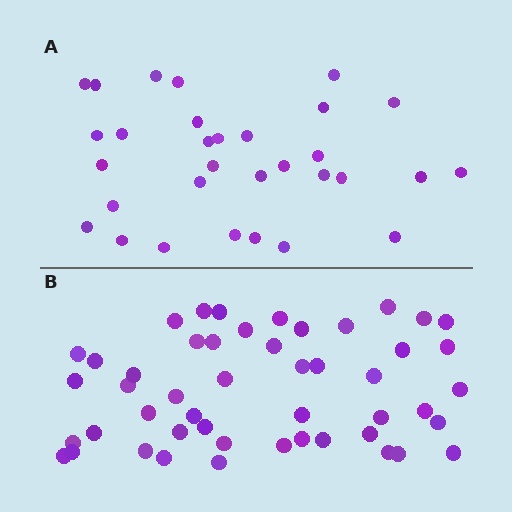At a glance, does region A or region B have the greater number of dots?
Region B (the bottom region) has more dots.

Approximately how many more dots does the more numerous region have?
Region B has approximately 20 more dots than region A.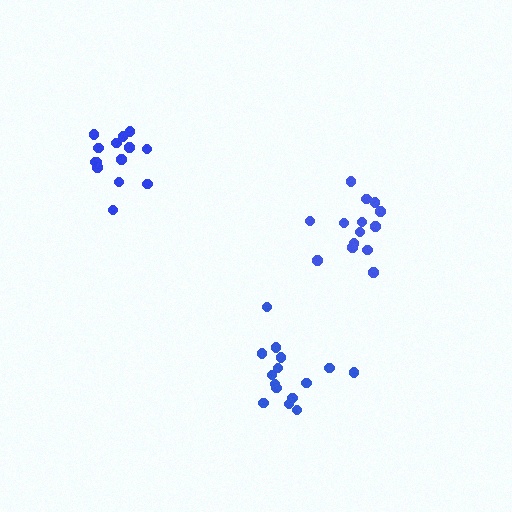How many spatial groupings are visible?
There are 3 spatial groupings.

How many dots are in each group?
Group 1: 15 dots, Group 2: 14 dots, Group 3: 14 dots (43 total).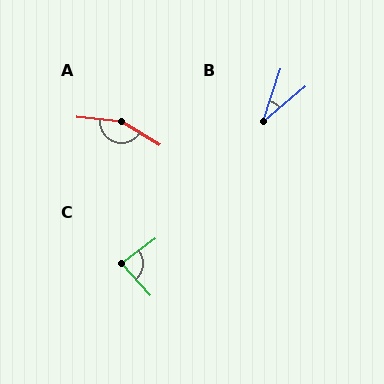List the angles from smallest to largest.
B (31°), C (85°), A (156°).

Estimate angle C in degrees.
Approximately 85 degrees.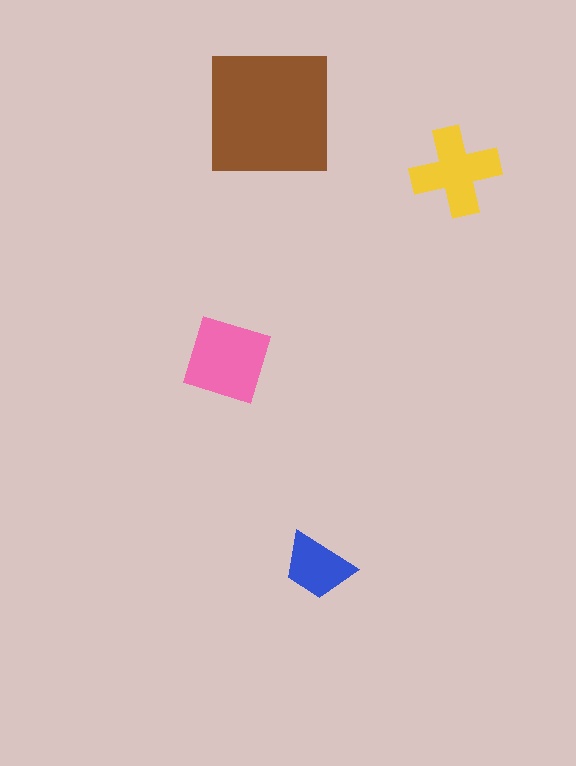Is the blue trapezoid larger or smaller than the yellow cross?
Smaller.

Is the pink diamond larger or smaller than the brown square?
Smaller.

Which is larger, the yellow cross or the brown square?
The brown square.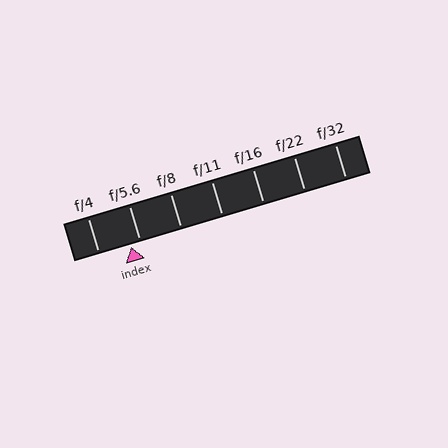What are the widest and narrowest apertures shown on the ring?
The widest aperture shown is f/4 and the narrowest is f/32.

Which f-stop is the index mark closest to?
The index mark is closest to f/5.6.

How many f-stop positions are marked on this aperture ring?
There are 7 f-stop positions marked.